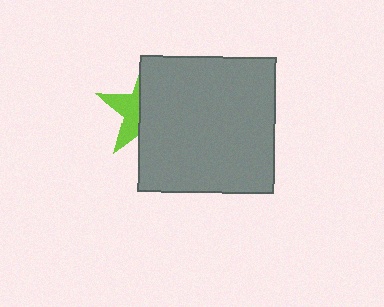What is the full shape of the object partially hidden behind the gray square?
The partially hidden object is a lime star.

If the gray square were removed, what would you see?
You would see the complete lime star.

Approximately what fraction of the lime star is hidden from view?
Roughly 63% of the lime star is hidden behind the gray square.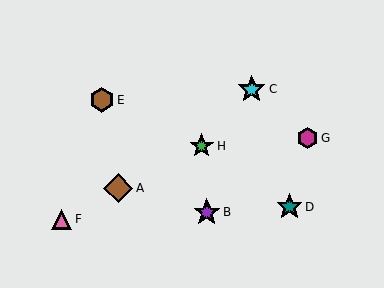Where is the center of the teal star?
The center of the teal star is at (290, 207).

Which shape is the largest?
The brown diamond (labeled A) is the largest.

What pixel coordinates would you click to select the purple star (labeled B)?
Click at (207, 212) to select the purple star B.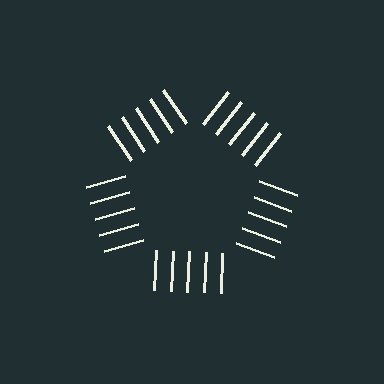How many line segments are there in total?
25 — 5 along each of the 5 edges.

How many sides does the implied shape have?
5 sides — the line-ends trace a pentagon.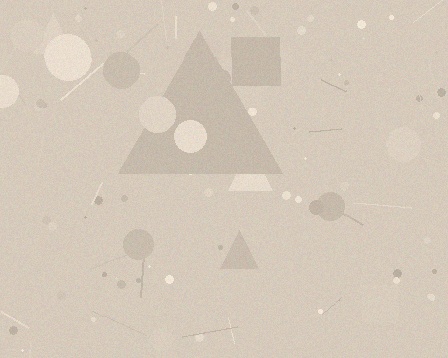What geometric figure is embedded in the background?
A triangle is embedded in the background.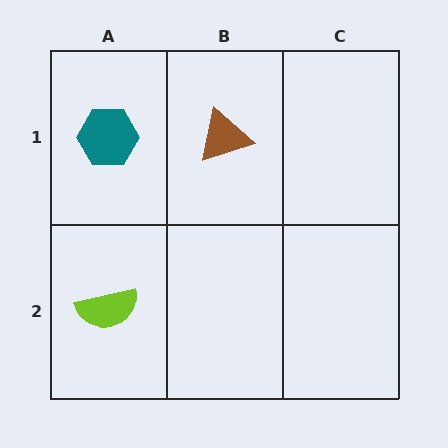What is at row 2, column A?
A lime semicircle.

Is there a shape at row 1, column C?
No, that cell is empty.